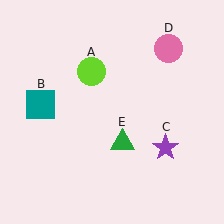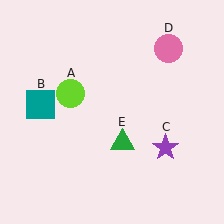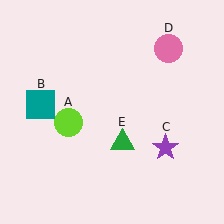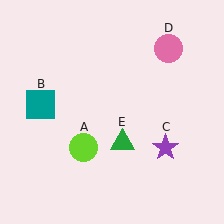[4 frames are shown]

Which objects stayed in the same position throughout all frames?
Teal square (object B) and purple star (object C) and pink circle (object D) and green triangle (object E) remained stationary.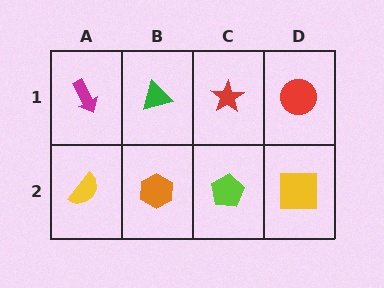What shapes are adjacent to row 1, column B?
An orange hexagon (row 2, column B), a magenta arrow (row 1, column A), a red star (row 1, column C).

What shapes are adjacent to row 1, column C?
A lime pentagon (row 2, column C), a green triangle (row 1, column B), a red circle (row 1, column D).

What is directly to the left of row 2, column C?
An orange hexagon.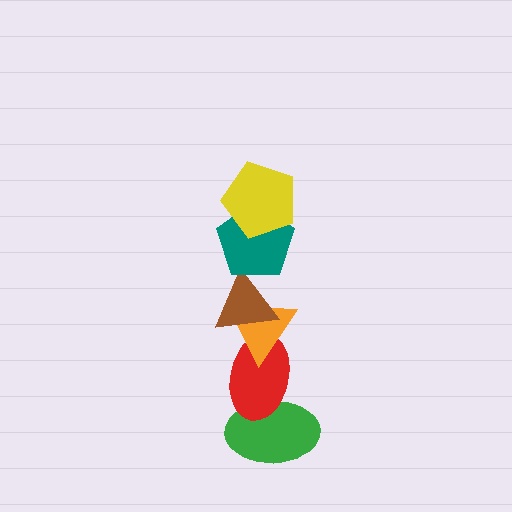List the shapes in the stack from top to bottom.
From top to bottom: the yellow pentagon, the teal pentagon, the brown triangle, the orange triangle, the red ellipse, the green ellipse.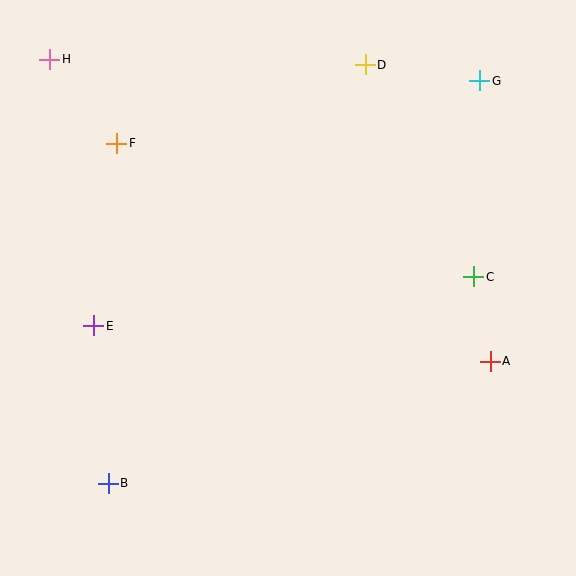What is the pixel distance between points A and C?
The distance between A and C is 86 pixels.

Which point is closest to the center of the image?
Point C at (474, 277) is closest to the center.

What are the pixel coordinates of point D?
Point D is at (365, 65).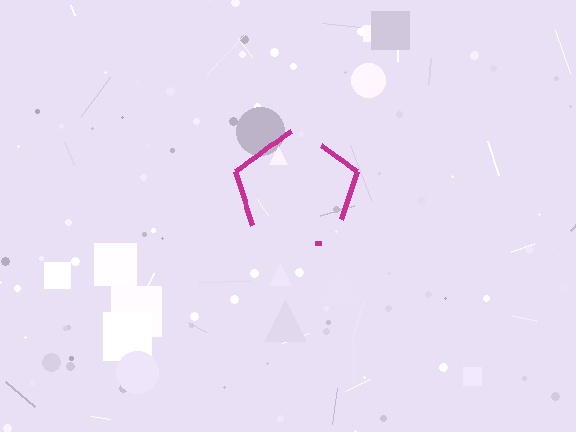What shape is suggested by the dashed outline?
The dashed outline suggests a pentagon.